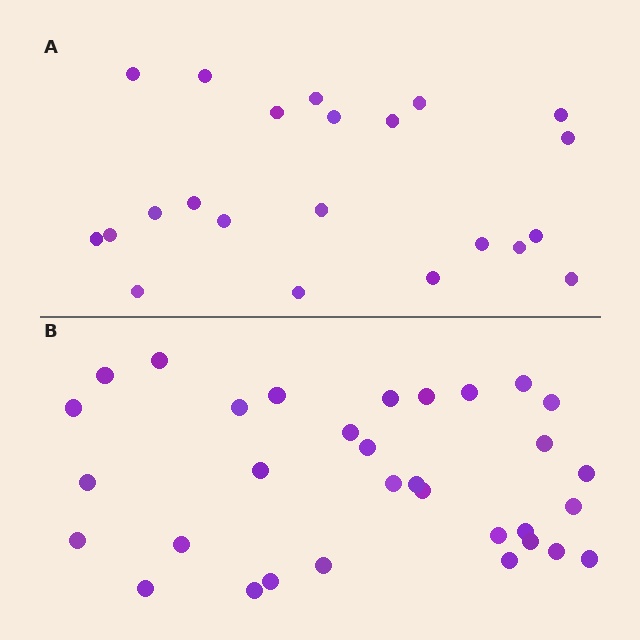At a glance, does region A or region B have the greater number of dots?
Region B (the bottom region) has more dots.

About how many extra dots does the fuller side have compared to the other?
Region B has roughly 10 or so more dots than region A.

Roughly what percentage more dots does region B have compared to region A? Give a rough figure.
About 45% more.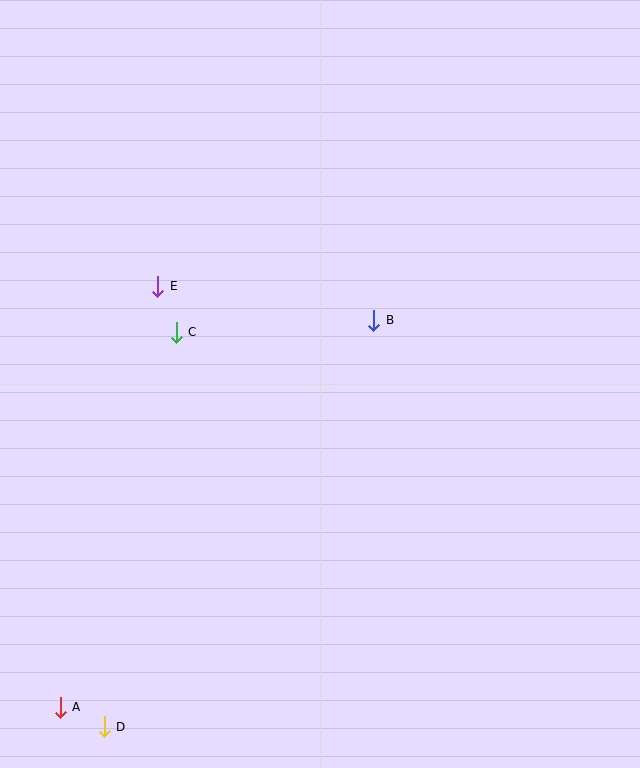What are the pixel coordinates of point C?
Point C is at (176, 332).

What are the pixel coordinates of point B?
Point B is at (374, 320).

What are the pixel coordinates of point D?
Point D is at (104, 727).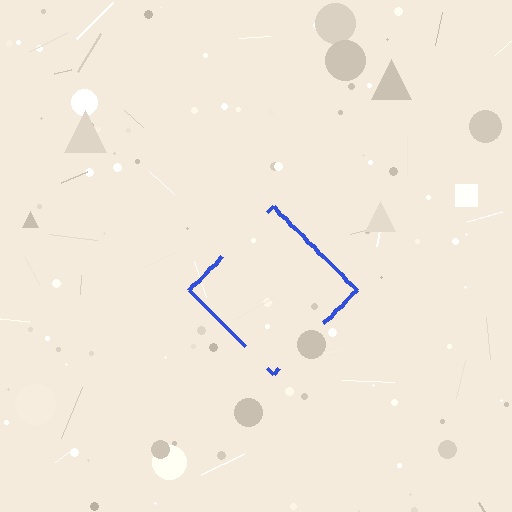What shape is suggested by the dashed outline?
The dashed outline suggests a diamond.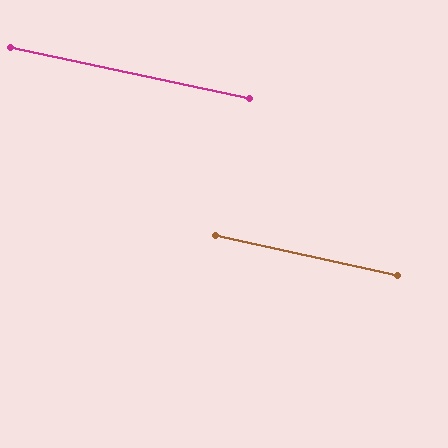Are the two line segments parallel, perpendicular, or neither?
Parallel — their directions differ by only 0.1°.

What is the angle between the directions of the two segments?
Approximately 0 degrees.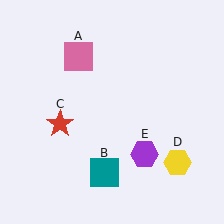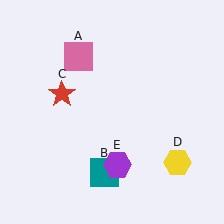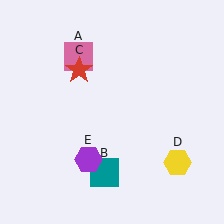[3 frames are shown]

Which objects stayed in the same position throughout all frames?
Pink square (object A) and teal square (object B) and yellow hexagon (object D) remained stationary.